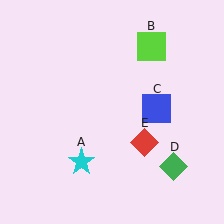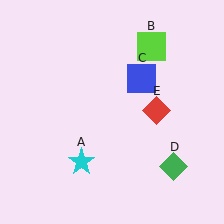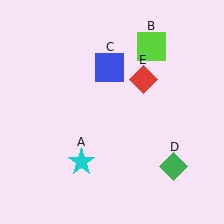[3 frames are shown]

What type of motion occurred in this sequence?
The blue square (object C), red diamond (object E) rotated counterclockwise around the center of the scene.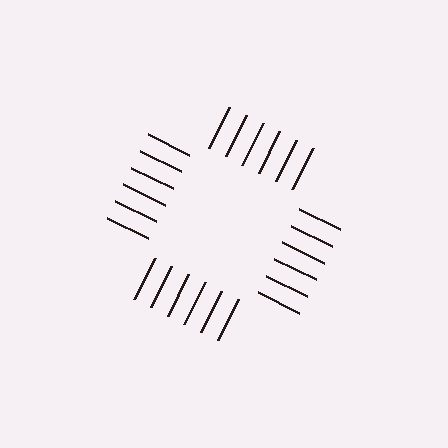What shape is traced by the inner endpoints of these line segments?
An illusory square — the line segments terminate on its edges but no continuous stroke is drawn.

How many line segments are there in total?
24 — 6 along each of the 4 edges.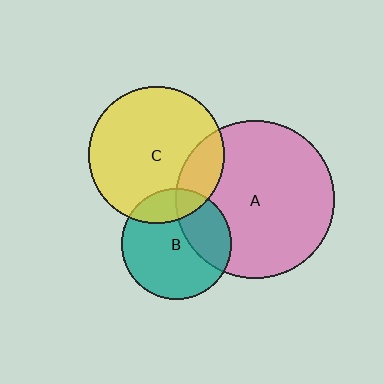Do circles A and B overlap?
Yes.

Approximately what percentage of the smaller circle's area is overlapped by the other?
Approximately 30%.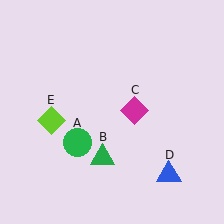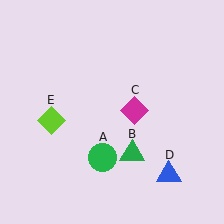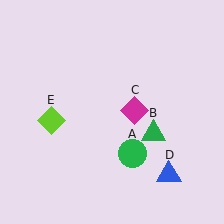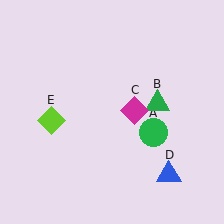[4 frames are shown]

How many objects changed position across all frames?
2 objects changed position: green circle (object A), green triangle (object B).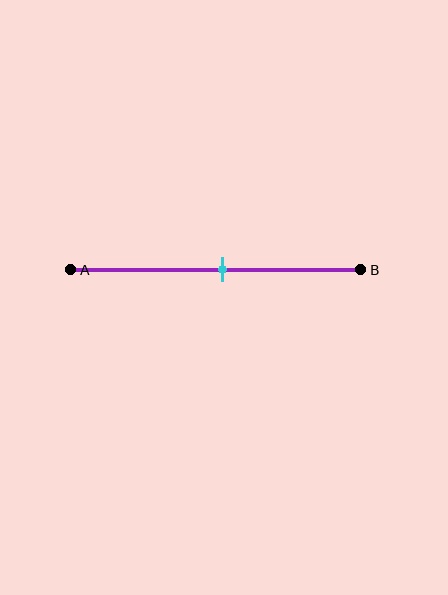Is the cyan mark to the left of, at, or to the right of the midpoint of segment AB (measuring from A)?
The cyan mark is approximately at the midpoint of segment AB.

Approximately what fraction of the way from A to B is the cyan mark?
The cyan mark is approximately 50% of the way from A to B.